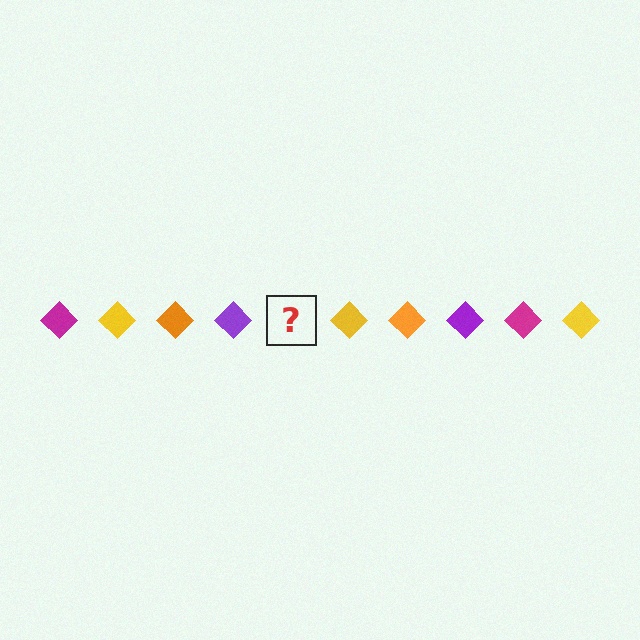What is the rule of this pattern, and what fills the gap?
The rule is that the pattern cycles through magenta, yellow, orange, purple diamonds. The gap should be filled with a magenta diamond.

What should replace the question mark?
The question mark should be replaced with a magenta diamond.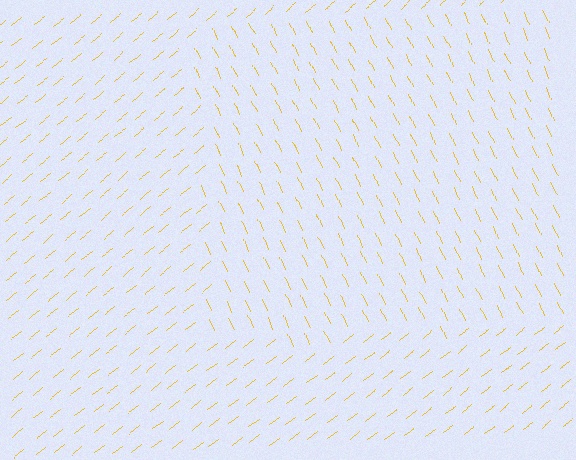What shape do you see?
I see a rectangle.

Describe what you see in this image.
The image is filled with small yellow line segments. A rectangle region in the image has lines oriented differently from the surrounding lines, creating a visible texture boundary.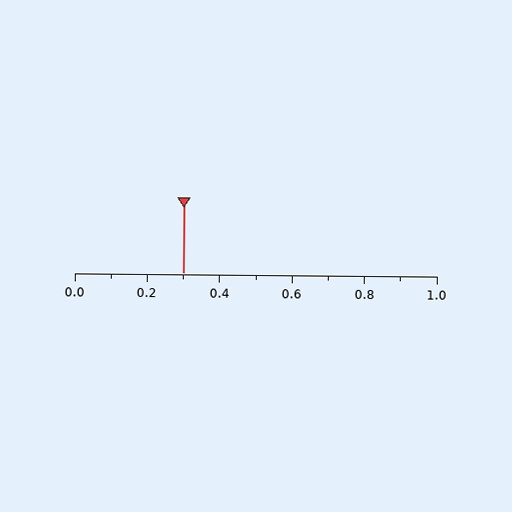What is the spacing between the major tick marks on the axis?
The major ticks are spaced 0.2 apart.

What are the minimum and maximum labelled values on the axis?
The axis runs from 0.0 to 1.0.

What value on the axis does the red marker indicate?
The marker indicates approximately 0.3.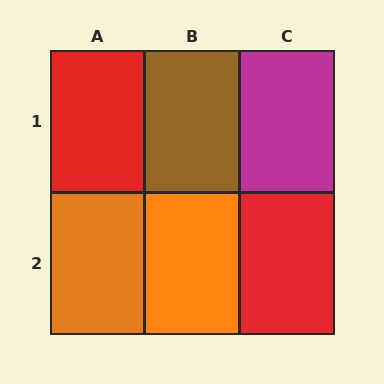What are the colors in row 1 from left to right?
Red, brown, magenta.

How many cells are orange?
2 cells are orange.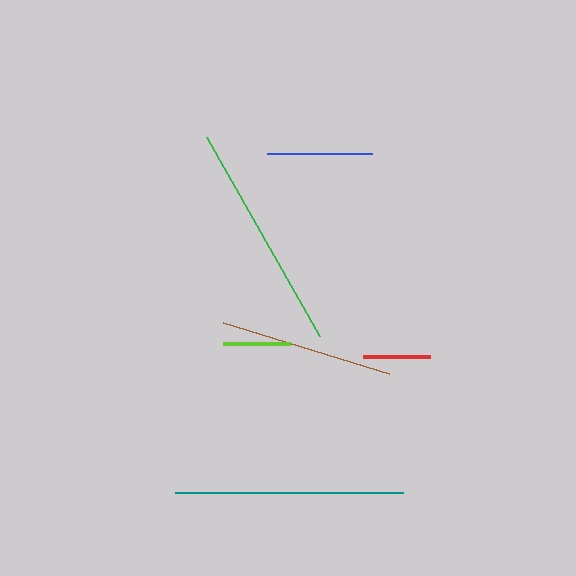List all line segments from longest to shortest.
From longest to shortest: green, teal, brown, blue, red, lime.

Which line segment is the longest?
The green line is the longest at approximately 229 pixels.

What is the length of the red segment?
The red segment is approximately 66 pixels long.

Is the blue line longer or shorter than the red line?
The blue line is longer than the red line.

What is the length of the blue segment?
The blue segment is approximately 105 pixels long.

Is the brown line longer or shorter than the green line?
The green line is longer than the brown line.